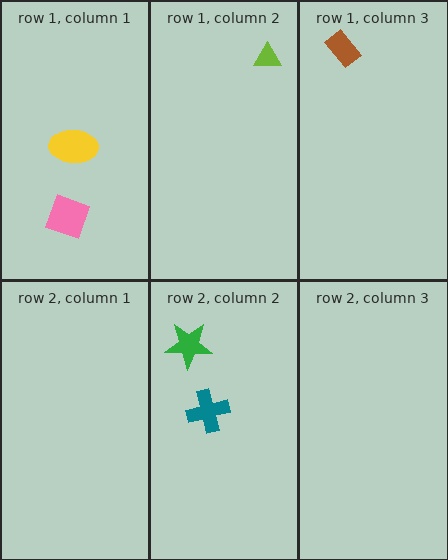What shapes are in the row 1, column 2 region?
The lime triangle.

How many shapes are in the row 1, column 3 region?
1.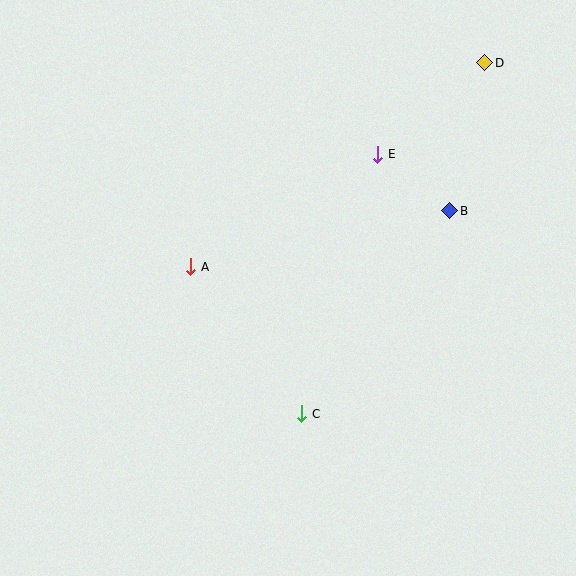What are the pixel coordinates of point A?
Point A is at (191, 267).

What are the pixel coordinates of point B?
Point B is at (450, 211).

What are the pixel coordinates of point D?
Point D is at (485, 63).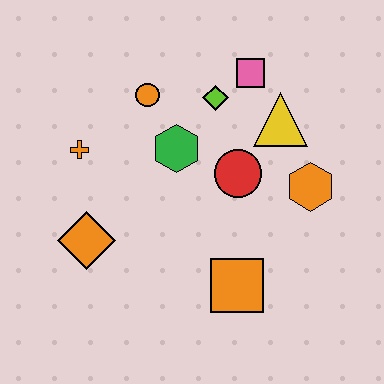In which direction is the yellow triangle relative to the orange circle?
The yellow triangle is to the right of the orange circle.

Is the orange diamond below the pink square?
Yes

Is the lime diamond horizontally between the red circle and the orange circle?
Yes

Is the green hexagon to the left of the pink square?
Yes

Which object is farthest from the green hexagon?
The orange square is farthest from the green hexagon.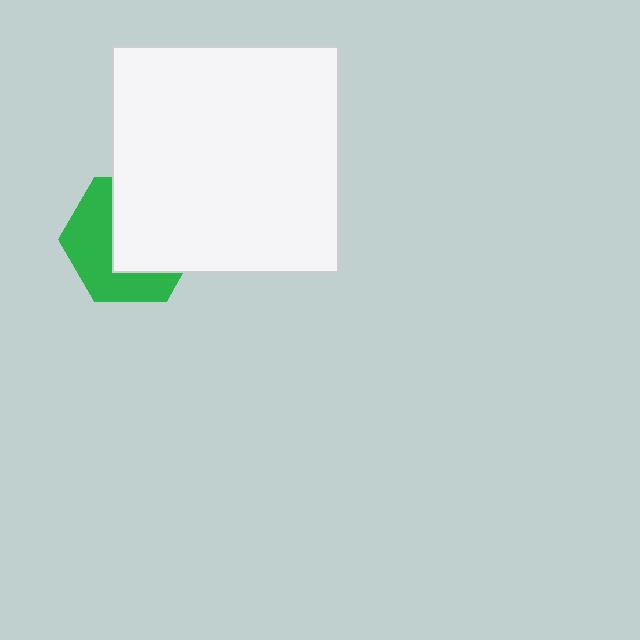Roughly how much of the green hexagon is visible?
About half of it is visible (roughly 46%).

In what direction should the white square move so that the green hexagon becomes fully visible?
The white square should move toward the upper-right. That is the shortest direction to clear the overlap and leave the green hexagon fully visible.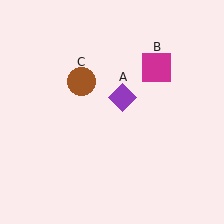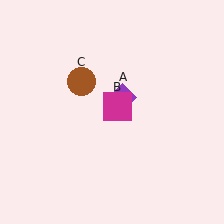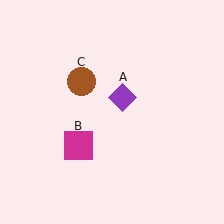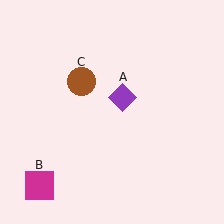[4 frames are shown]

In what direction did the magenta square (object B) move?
The magenta square (object B) moved down and to the left.